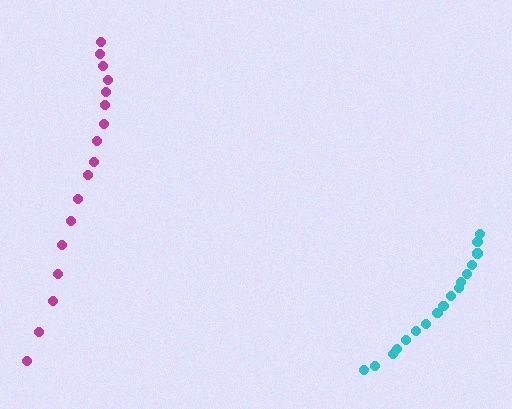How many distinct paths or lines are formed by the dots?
There are 2 distinct paths.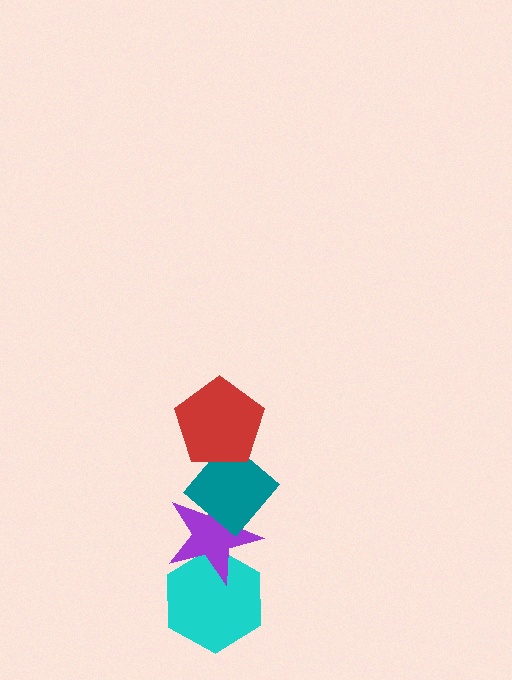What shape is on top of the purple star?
The teal diamond is on top of the purple star.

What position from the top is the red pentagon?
The red pentagon is 1st from the top.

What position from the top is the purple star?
The purple star is 3rd from the top.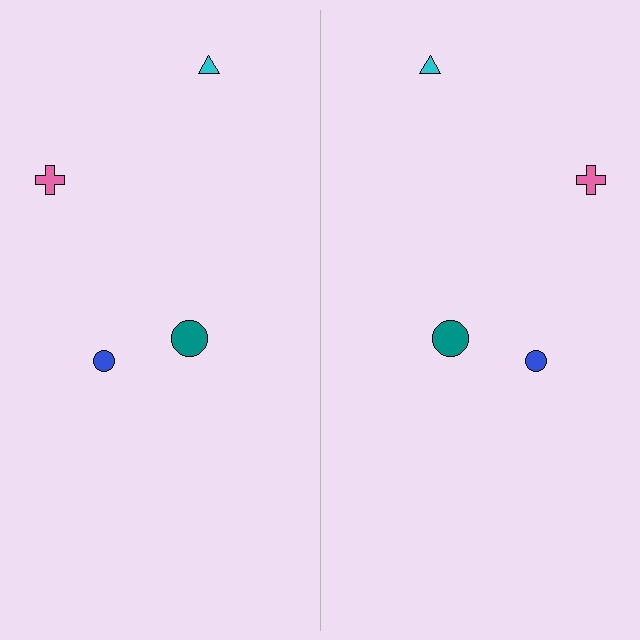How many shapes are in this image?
There are 8 shapes in this image.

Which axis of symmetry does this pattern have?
The pattern has a vertical axis of symmetry running through the center of the image.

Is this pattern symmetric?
Yes, this pattern has bilateral (reflection) symmetry.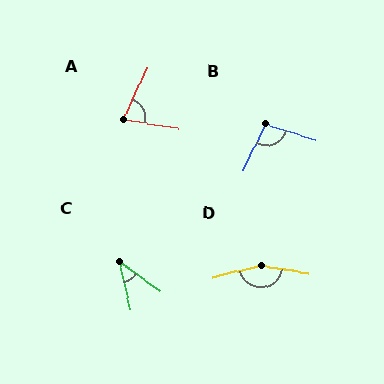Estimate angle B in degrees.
Approximately 99 degrees.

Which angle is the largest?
D, at approximately 156 degrees.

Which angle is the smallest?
C, at approximately 41 degrees.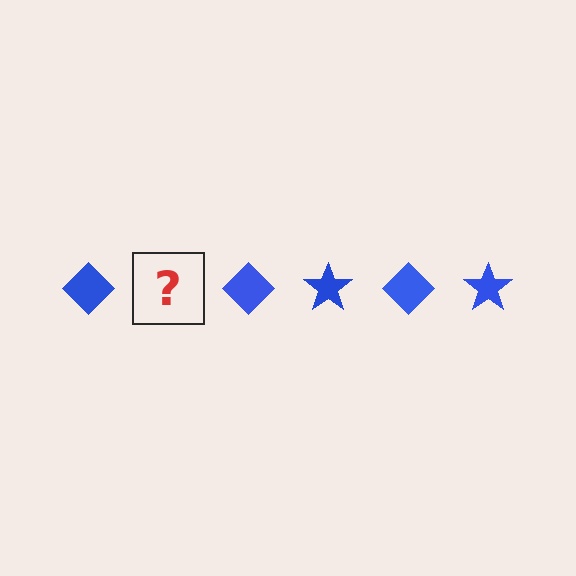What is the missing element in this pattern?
The missing element is a blue star.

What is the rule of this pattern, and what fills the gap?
The rule is that the pattern cycles through diamond, star shapes in blue. The gap should be filled with a blue star.